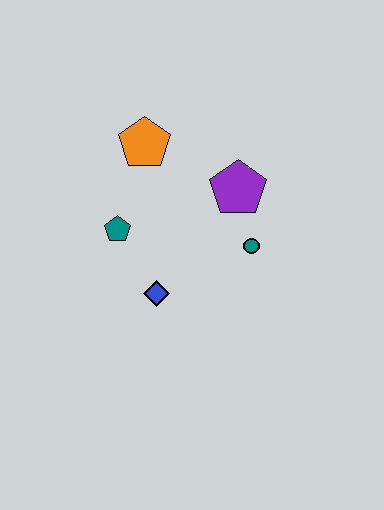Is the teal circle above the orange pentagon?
No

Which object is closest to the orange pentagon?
The teal pentagon is closest to the orange pentagon.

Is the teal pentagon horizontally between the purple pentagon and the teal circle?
No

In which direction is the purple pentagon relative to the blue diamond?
The purple pentagon is above the blue diamond.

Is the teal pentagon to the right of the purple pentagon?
No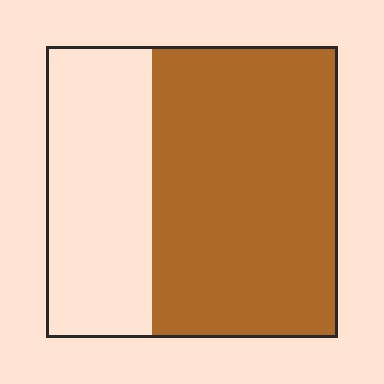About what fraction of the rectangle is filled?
About five eighths (5/8).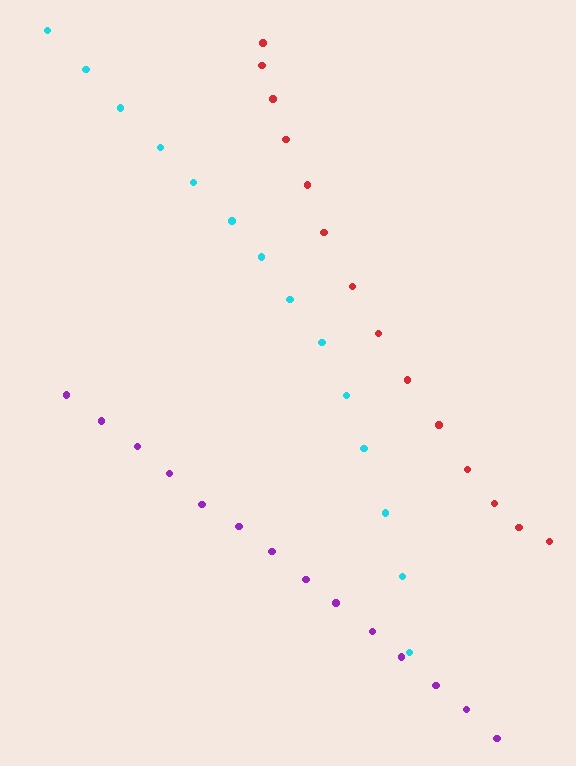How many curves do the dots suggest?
There are 3 distinct paths.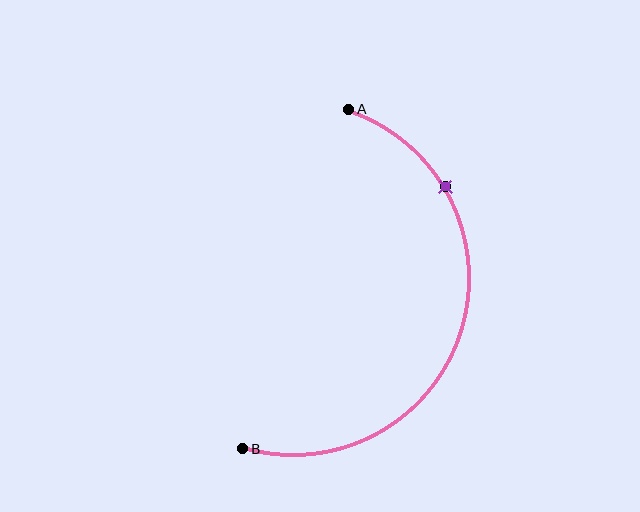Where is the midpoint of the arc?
The arc midpoint is the point on the curve farthest from the straight line joining A and B. It sits to the right of that line.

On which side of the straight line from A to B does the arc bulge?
The arc bulges to the right of the straight line connecting A and B.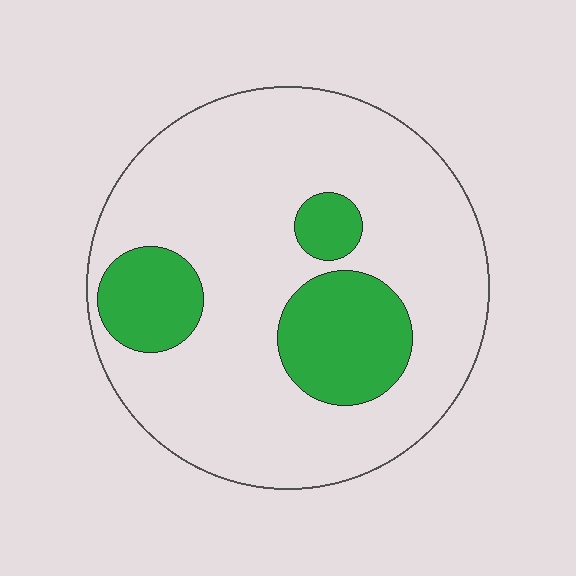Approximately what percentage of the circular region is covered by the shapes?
Approximately 20%.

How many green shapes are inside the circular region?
3.